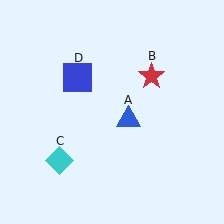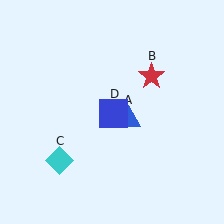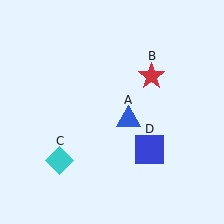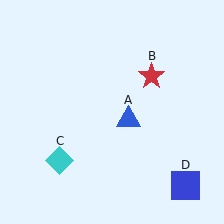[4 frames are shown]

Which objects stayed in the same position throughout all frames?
Blue triangle (object A) and red star (object B) and cyan diamond (object C) remained stationary.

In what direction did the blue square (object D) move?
The blue square (object D) moved down and to the right.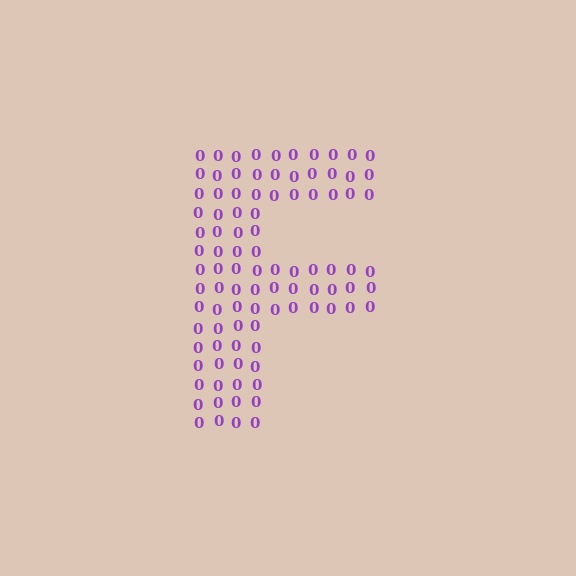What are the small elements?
The small elements are digit 0's.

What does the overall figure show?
The overall figure shows the letter F.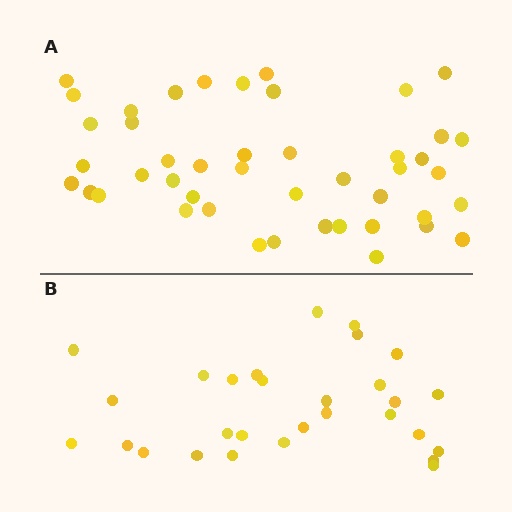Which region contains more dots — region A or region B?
Region A (the top region) has more dots.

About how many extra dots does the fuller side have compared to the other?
Region A has approximately 15 more dots than region B.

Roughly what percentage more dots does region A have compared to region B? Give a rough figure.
About 55% more.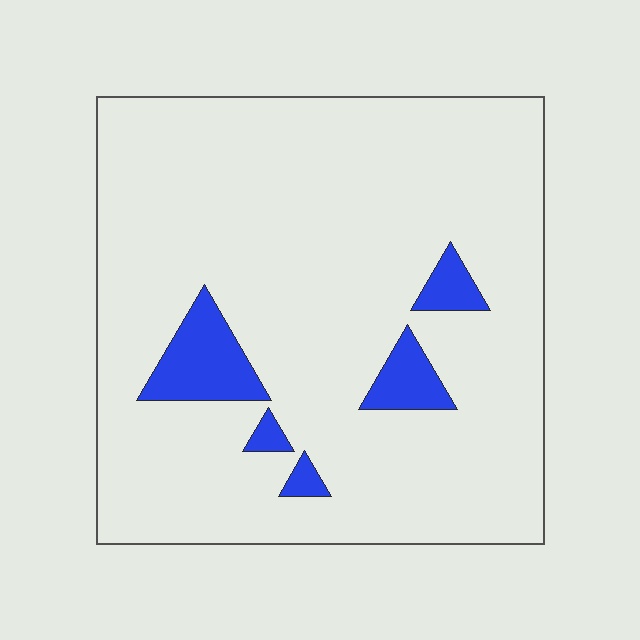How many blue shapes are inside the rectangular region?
5.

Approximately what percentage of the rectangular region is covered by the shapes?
Approximately 10%.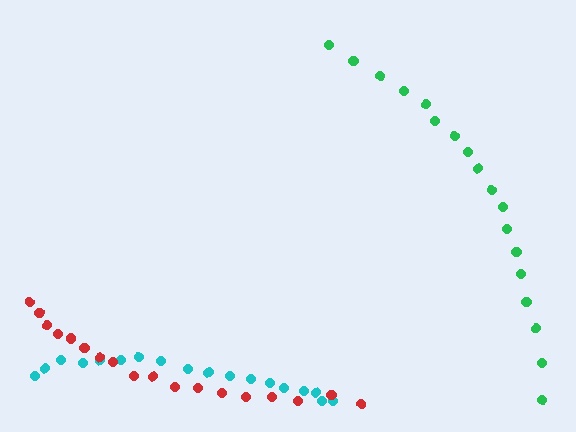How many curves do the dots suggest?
There are 3 distinct paths.